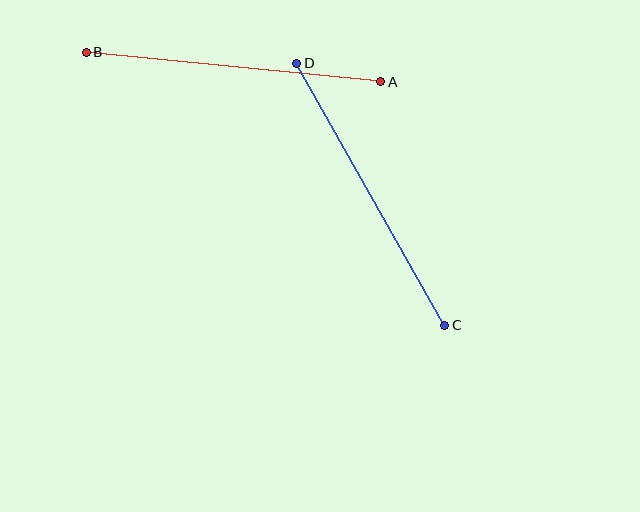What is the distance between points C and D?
The distance is approximately 301 pixels.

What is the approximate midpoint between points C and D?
The midpoint is at approximately (371, 194) pixels.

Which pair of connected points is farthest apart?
Points C and D are farthest apart.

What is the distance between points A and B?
The distance is approximately 296 pixels.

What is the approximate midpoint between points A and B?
The midpoint is at approximately (233, 67) pixels.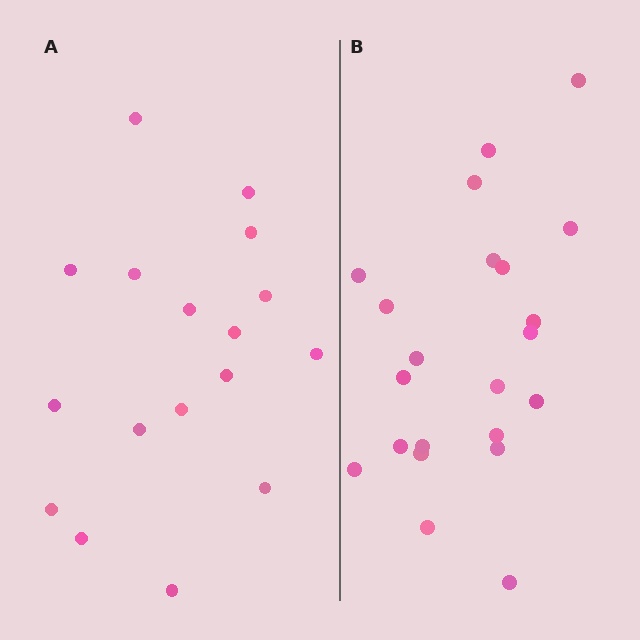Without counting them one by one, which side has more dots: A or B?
Region B (the right region) has more dots.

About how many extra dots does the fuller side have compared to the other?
Region B has about 5 more dots than region A.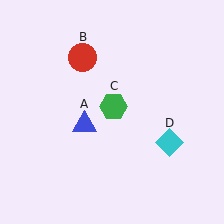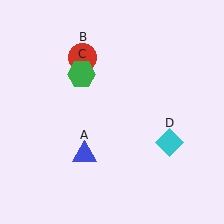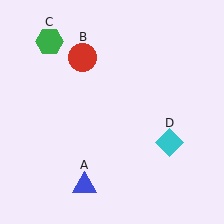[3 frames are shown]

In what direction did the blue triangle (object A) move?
The blue triangle (object A) moved down.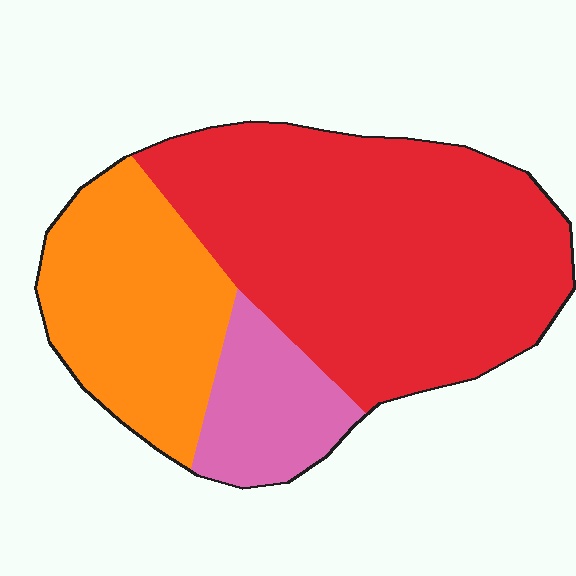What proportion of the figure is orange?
Orange takes up between a quarter and a half of the figure.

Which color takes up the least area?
Pink, at roughly 15%.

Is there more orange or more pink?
Orange.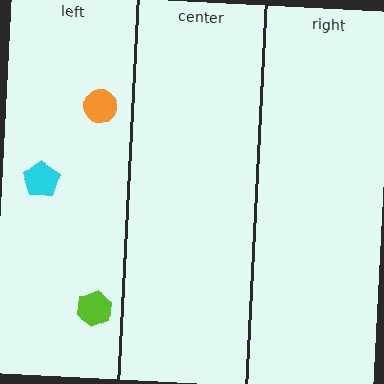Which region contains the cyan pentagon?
The left region.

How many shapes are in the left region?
3.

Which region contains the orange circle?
The left region.